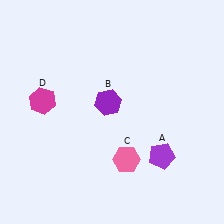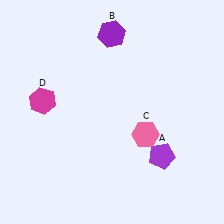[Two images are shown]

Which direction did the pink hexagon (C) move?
The pink hexagon (C) moved up.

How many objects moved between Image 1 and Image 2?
2 objects moved between the two images.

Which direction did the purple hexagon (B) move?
The purple hexagon (B) moved up.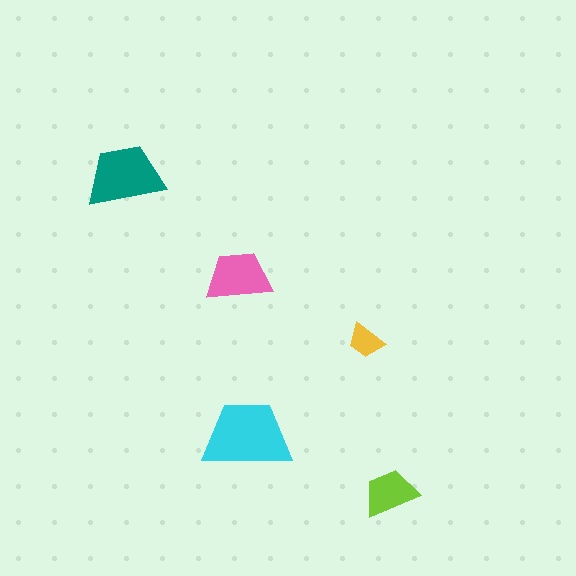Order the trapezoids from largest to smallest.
the cyan one, the teal one, the pink one, the lime one, the yellow one.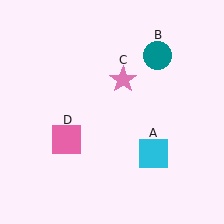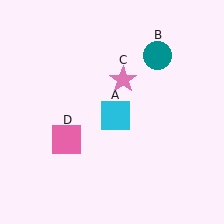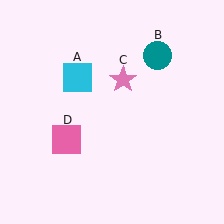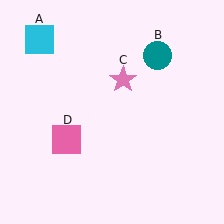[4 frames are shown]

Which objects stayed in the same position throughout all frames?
Teal circle (object B) and pink star (object C) and pink square (object D) remained stationary.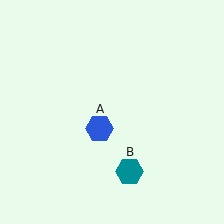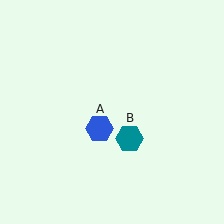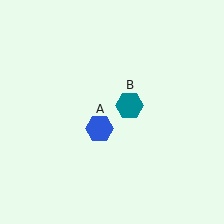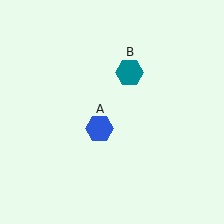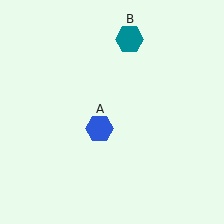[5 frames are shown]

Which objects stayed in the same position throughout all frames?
Blue hexagon (object A) remained stationary.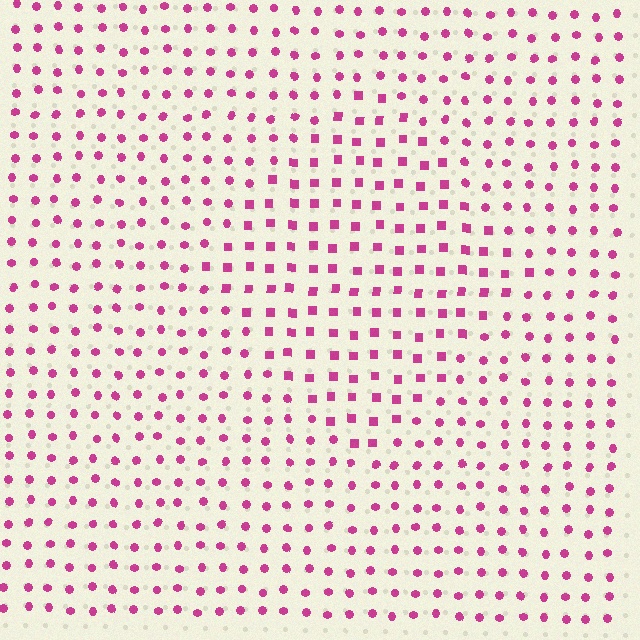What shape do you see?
I see a diamond.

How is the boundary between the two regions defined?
The boundary is defined by a change in element shape: squares inside vs. circles outside. All elements share the same color and spacing.